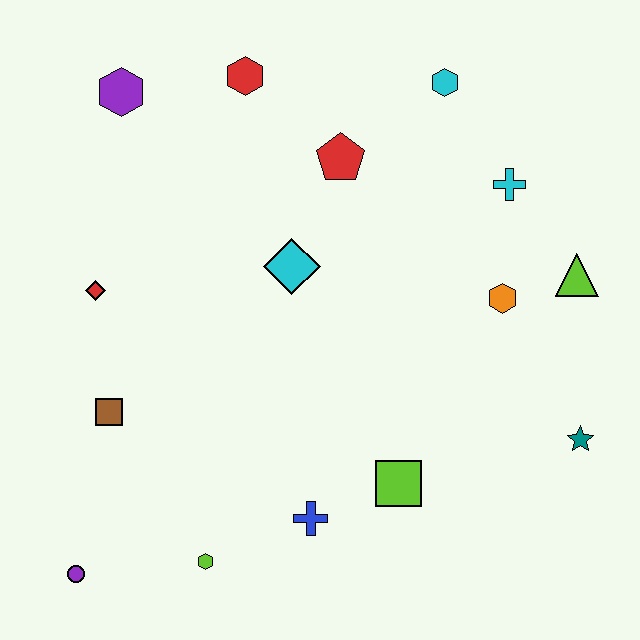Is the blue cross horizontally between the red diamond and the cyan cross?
Yes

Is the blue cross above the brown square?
No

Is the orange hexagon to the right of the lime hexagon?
Yes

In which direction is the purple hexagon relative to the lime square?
The purple hexagon is above the lime square.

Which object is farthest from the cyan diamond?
The purple circle is farthest from the cyan diamond.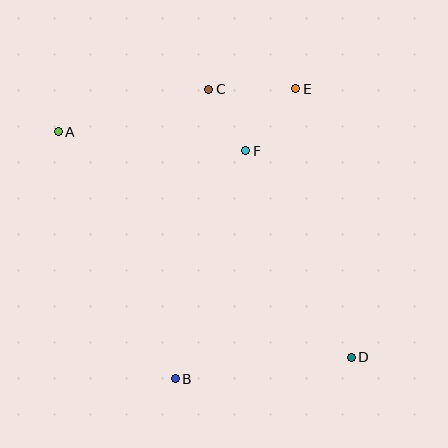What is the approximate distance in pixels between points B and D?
The distance between B and D is approximately 177 pixels.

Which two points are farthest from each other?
Points A and D are farthest from each other.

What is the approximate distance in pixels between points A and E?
The distance between A and E is approximately 241 pixels.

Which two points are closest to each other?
Points C and F are closest to each other.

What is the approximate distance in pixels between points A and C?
The distance between A and C is approximately 156 pixels.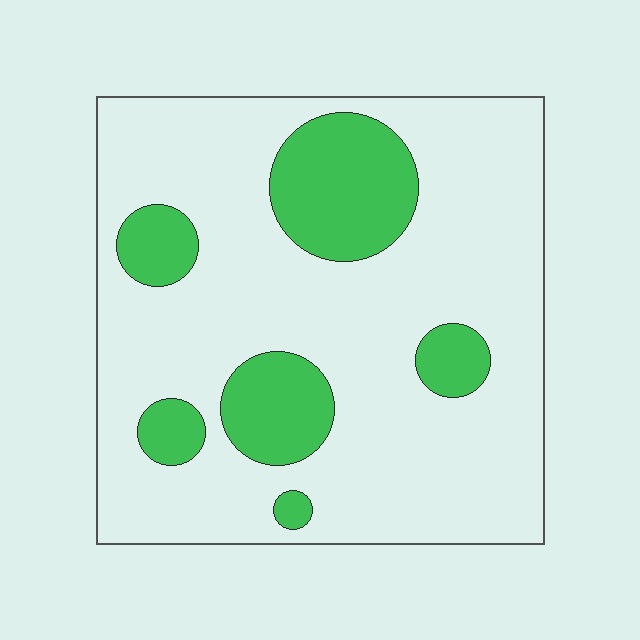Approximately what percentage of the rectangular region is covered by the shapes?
Approximately 20%.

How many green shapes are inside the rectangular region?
6.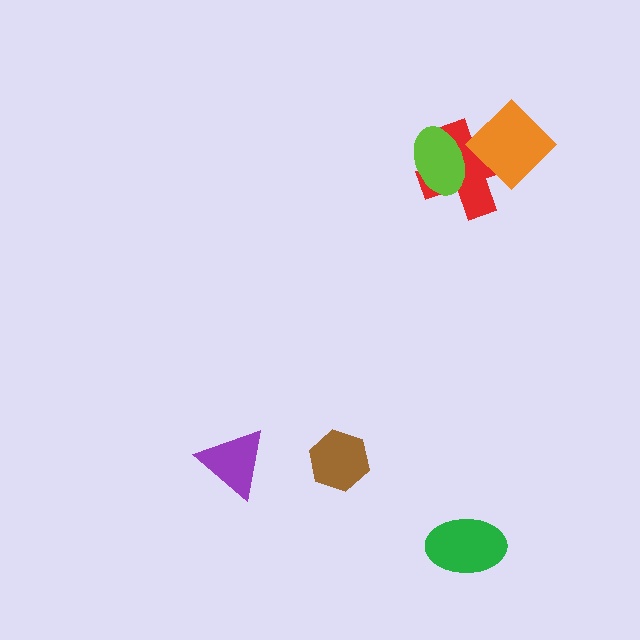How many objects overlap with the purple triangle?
0 objects overlap with the purple triangle.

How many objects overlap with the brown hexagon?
0 objects overlap with the brown hexagon.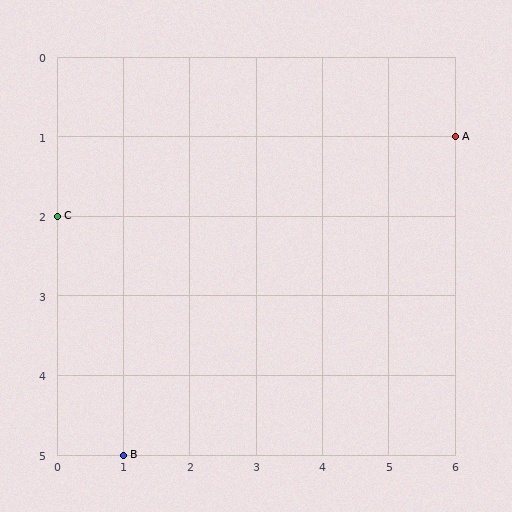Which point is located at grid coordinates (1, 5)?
Point B is at (1, 5).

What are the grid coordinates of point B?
Point B is at grid coordinates (1, 5).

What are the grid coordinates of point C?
Point C is at grid coordinates (0, 2).